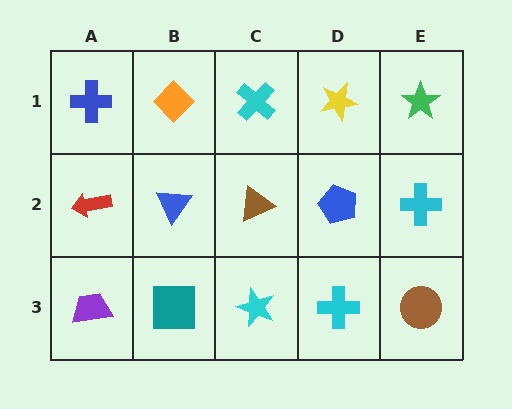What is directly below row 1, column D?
A blue pentagon.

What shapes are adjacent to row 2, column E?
A green star (row 1, column E), a brown circle (row 3, column E), a blue pentagon (row 2, column D).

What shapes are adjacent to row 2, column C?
A cyan cross (row 1, column C), a cyan star (row 3, column C), a blue triangle (row 2, column B), a blue pentagon (row 2, column D).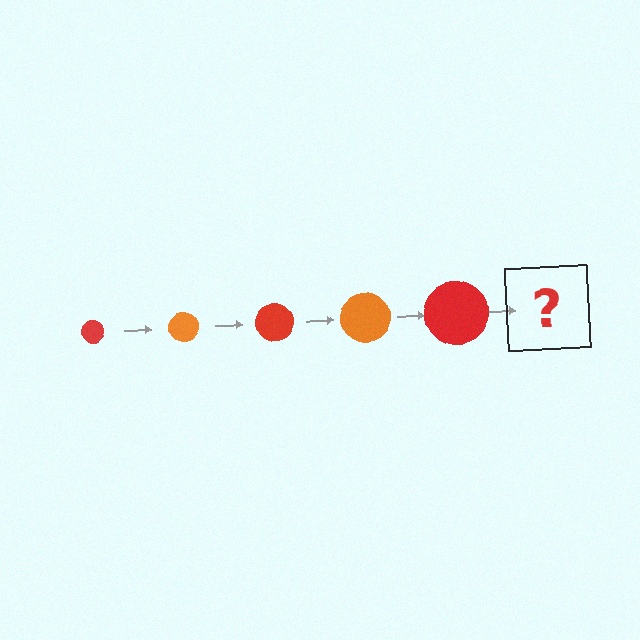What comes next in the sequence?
The next element should be an orange circle, larger than the previous one.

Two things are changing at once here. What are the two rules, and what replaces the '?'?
The two rules are that the circle grows larger each step and the color cycles through red and orange. The '?' should be an orange circle, larger than the previous one.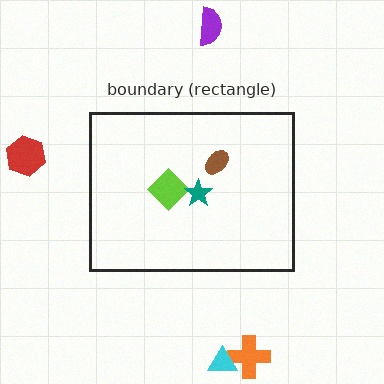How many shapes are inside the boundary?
3 inside, 4 outside.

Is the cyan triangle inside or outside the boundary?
Outside.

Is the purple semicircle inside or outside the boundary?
Outside.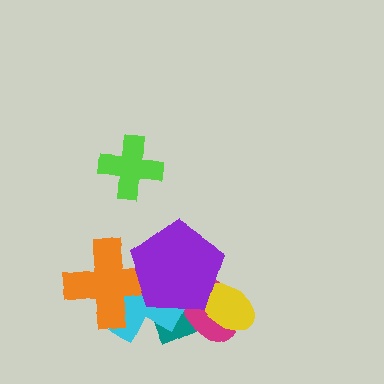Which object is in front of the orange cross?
The purple pentagon is in front of the orange cross.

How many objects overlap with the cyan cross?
4 objects overlap with the cyan cross.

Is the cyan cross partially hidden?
Yes, it is partially covered by another shape.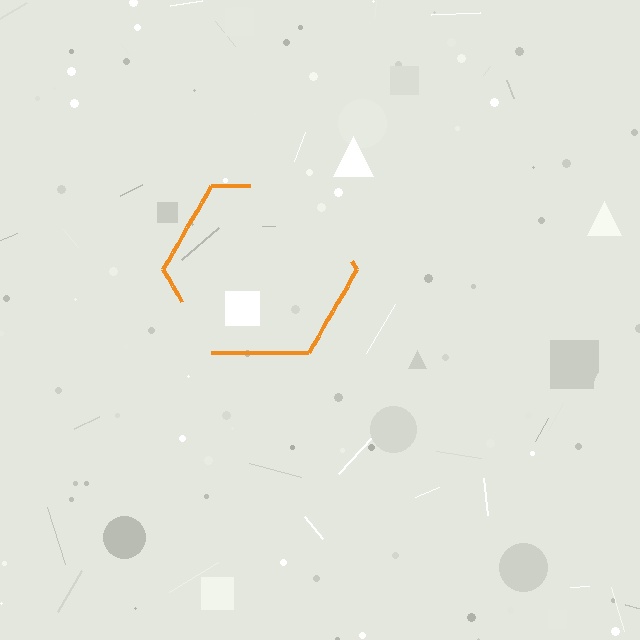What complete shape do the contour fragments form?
The contour fragments form a hexagon.